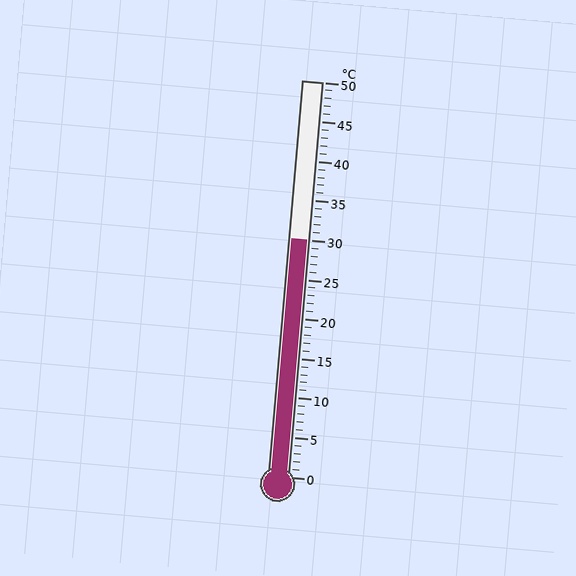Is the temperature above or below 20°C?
The temperature is above 20°C.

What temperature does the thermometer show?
The thermometer shows approximately 30°C.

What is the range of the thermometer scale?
The thermometer scale ranges from 0°C to 50°C.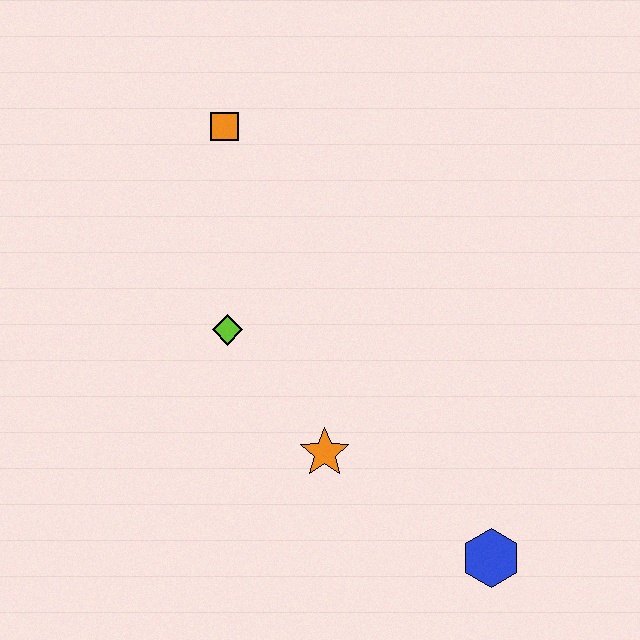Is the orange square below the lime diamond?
No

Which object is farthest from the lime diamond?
The blue hexagon is farthest from the lime diamond.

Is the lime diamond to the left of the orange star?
Yes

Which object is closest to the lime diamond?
The orange star is closest to the lime diamond.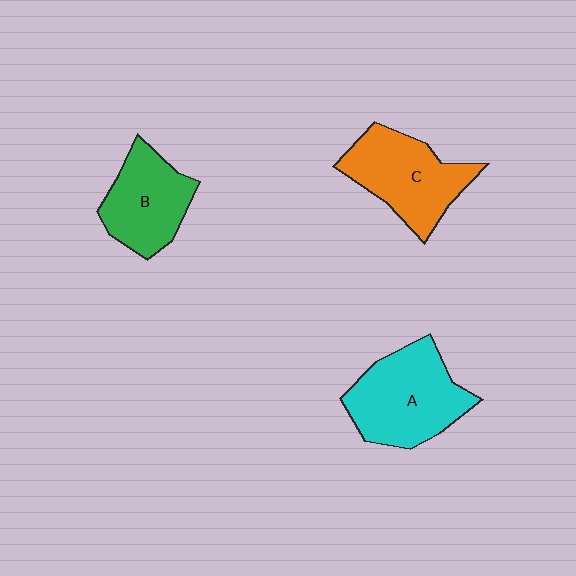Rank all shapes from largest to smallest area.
From largest to smallest: A (cyan), C (orange), B (green).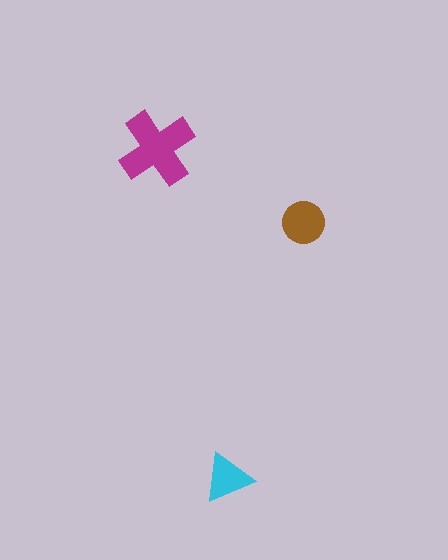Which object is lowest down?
The cyan triangle is bottommost.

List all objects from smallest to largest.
The cyan triangle, the brown circle, the magenta cross.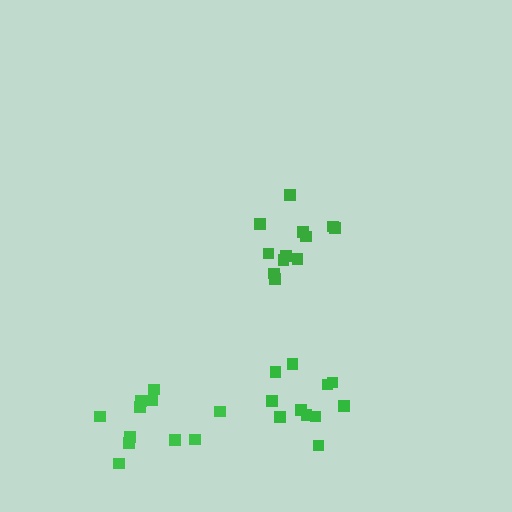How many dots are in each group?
Group 1: 11 dots, Group 2: 12 dots, Group 3: 11 dots (34 total).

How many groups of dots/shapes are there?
There are 3 groups.